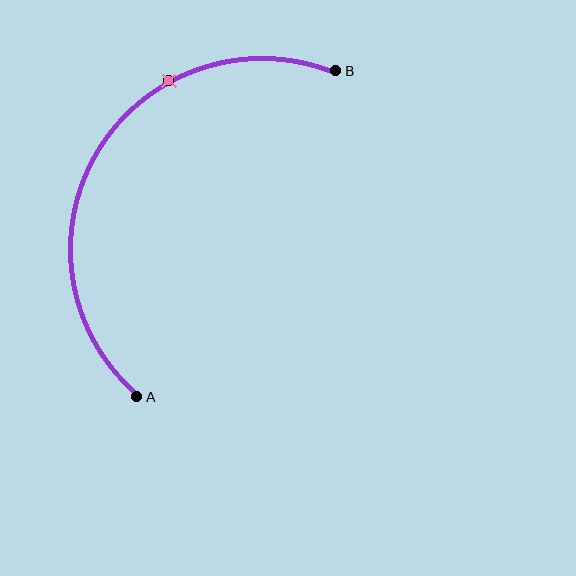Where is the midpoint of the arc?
The arc midpoint is the point on the curve farthest from the straight line joining A and B. It sits to the left of that line.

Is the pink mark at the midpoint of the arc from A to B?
No. The pink mark lies on the arc but is closer to endpoint B. The arc midpoint would be at the point on the curve equidistant along the arc from both A and B.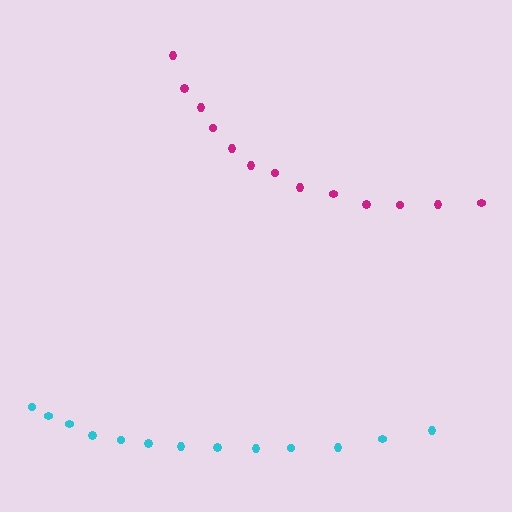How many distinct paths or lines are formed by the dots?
There are 2 distinct paths.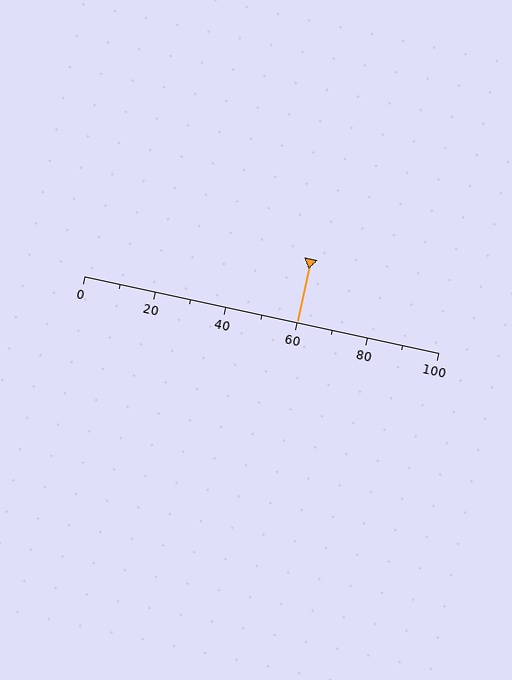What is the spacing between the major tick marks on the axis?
The major ticks are spaced 20 apart.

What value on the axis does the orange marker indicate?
The marker indicates approximately 60.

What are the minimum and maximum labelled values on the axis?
The axis runs from 0 to 100.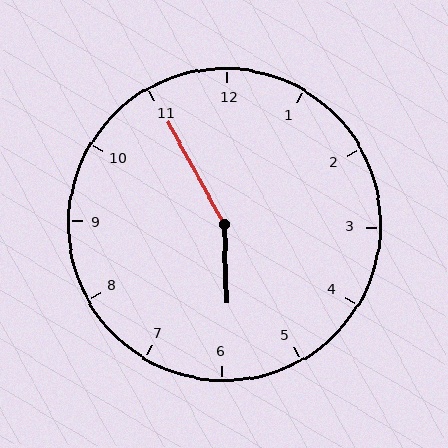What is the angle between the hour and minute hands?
Approximately 152 degrees.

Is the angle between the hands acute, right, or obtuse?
It is obtuse.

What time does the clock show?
5:55.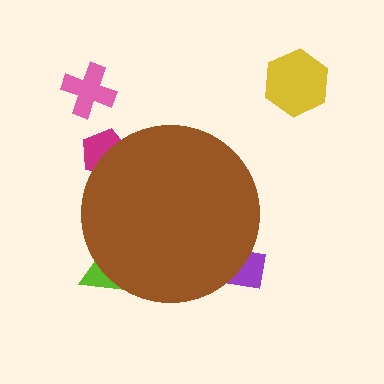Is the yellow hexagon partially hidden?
No, the yellow hexagon is fully visible.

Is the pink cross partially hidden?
No, the pink cross is fully visible.